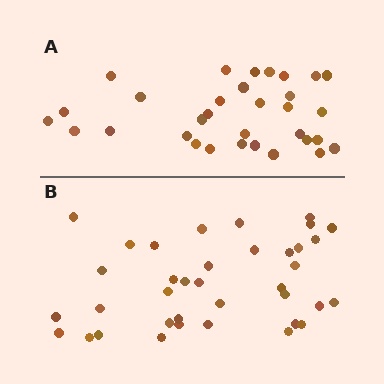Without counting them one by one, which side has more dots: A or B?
Region B (the bottom region) has more dots.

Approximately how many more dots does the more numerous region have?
Region B has about 5 more dots than region A.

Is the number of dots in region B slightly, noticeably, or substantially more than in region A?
Region B has only slightly more — the two regions are fairly close. The ratio is roughly 1.2 to 1.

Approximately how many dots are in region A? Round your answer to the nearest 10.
About 30 dots. (The exact count is 32, which rounds to 30.)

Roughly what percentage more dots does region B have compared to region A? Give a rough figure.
About 15% more.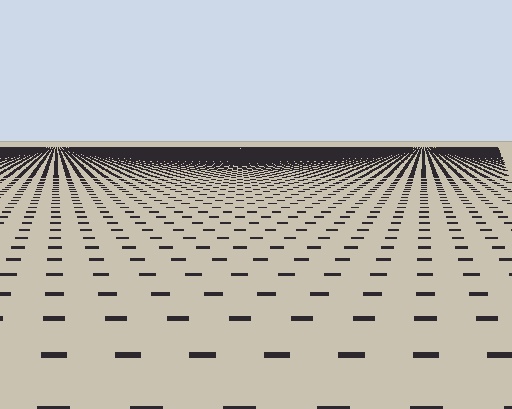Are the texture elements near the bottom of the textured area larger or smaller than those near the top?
Larger. Near the bottom, elements are closer to the viewer and appear at a bigger on-screen size.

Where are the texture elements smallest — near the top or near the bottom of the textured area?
Near the top.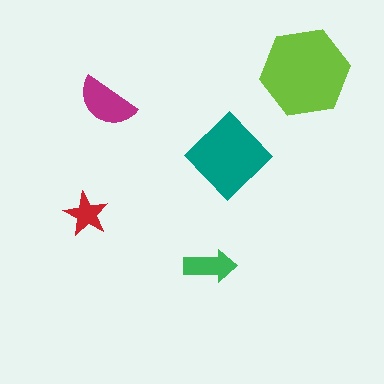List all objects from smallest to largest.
The red star, the green arrow, the magenta semicircle, the teal diamond, the lime hexagon.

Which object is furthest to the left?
The red star is leftmost.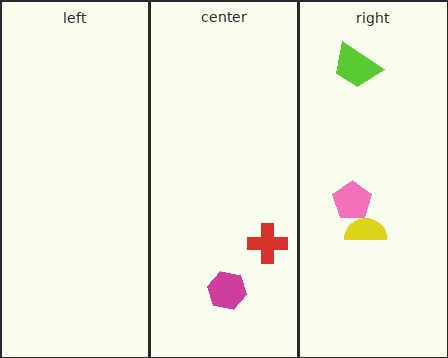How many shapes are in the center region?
2.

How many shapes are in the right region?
3.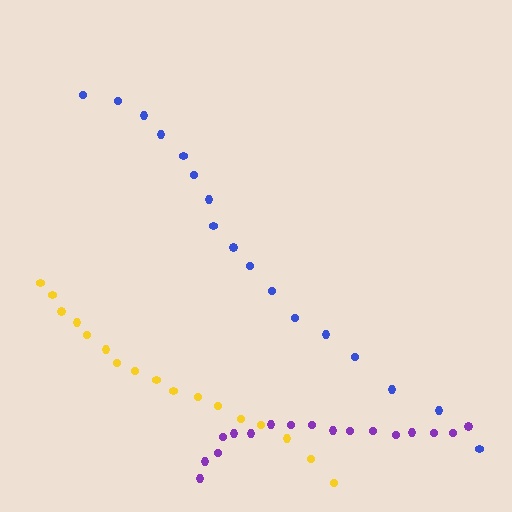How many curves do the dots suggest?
There are 3 distinct paths.